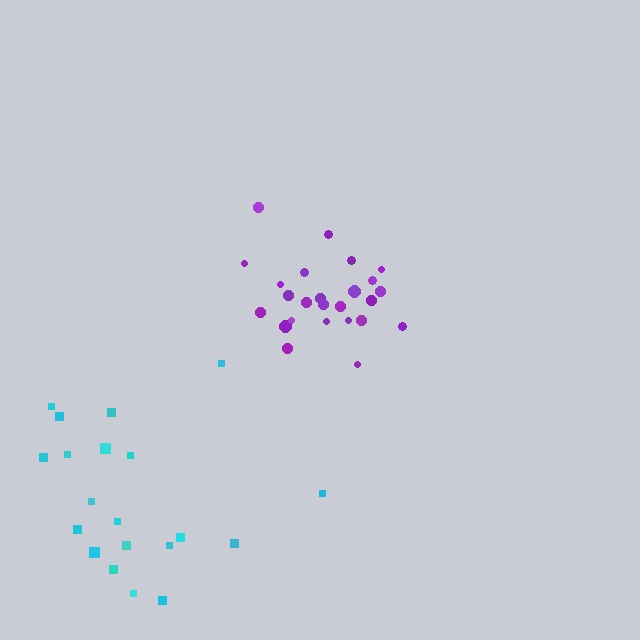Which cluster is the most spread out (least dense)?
Cyan.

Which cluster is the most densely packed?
Purple.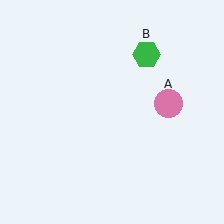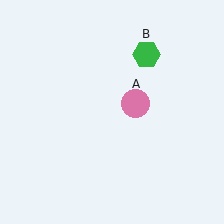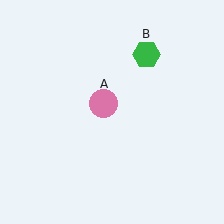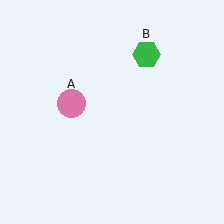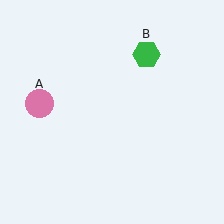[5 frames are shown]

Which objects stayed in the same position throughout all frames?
Green hexagon (object B) remained stationary.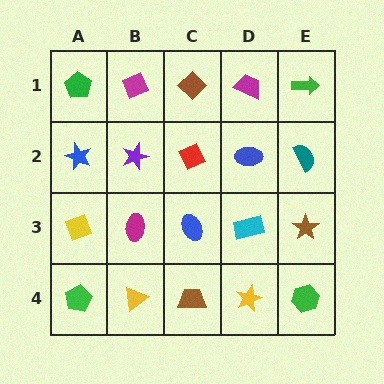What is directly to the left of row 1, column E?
A magenta trapezoid.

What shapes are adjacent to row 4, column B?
A magenta ellipse (row 3, column B), a green pentagon (row 4, column A), a brown trapezoid (row 4, column C).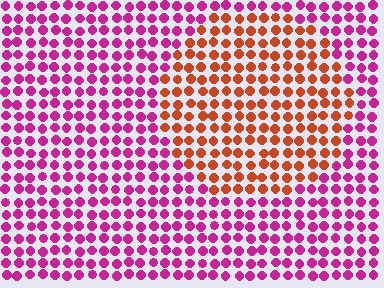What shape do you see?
I see a circle.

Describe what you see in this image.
The image is filled with small magenta elements in a uniform arrangement. A circle-shaped region is visible where the elements are tinted to a slightly different hue, forming a subtle color boundary.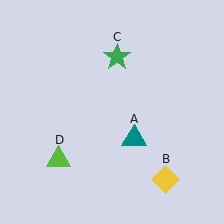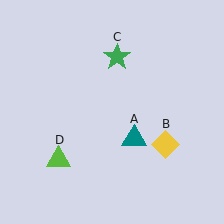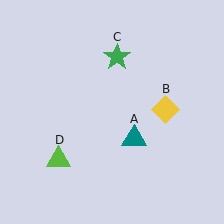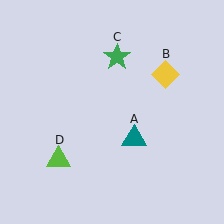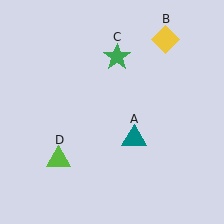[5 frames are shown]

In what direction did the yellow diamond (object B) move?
The yellow diamond (object B) moved up.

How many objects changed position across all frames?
1 object changed position: yellow diamond (object B).